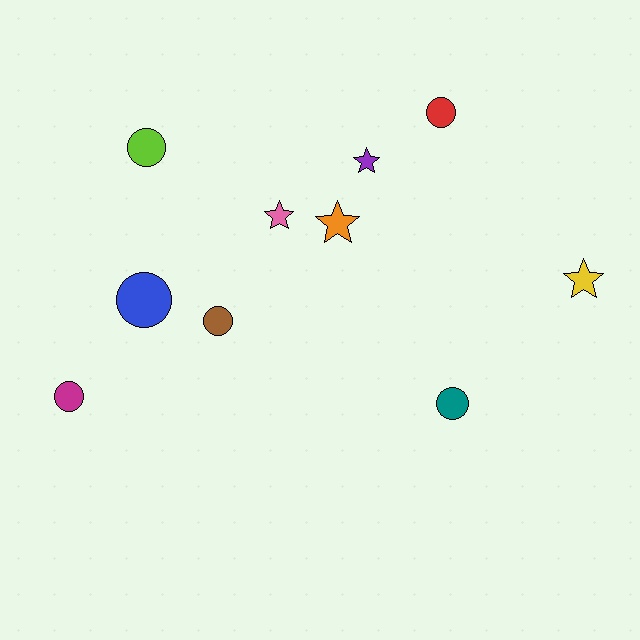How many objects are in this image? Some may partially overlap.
There are 10 objects.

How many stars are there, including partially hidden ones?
There are 4 stars.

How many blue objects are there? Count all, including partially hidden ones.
There is 1 blue object.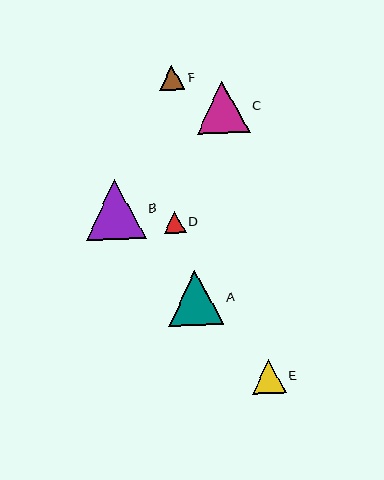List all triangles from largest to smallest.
From largest to smallest: B, A, C, E, F, D.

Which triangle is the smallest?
Triangle D is the smallest with a size of approximately 22 pixels.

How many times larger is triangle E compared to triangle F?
Triangle E is approximately 1.4 times the size of triangle F.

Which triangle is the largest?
Triangle B is the largest with a size of approximately 60 pixels.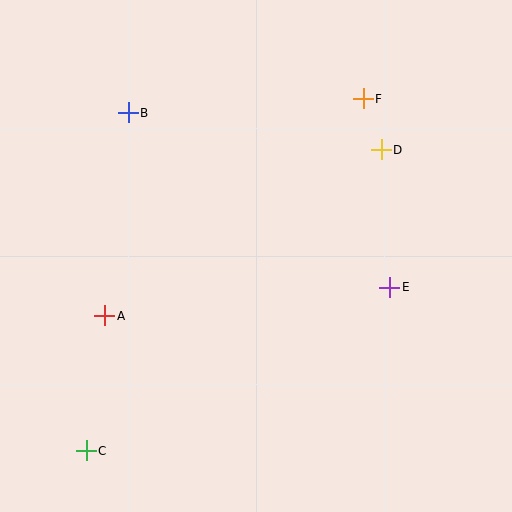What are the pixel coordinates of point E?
Point E is at (390, 287).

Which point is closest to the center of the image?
Point E at (390, 287) is closest to the center.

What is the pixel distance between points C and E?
The distance between C and E is 345 pixels.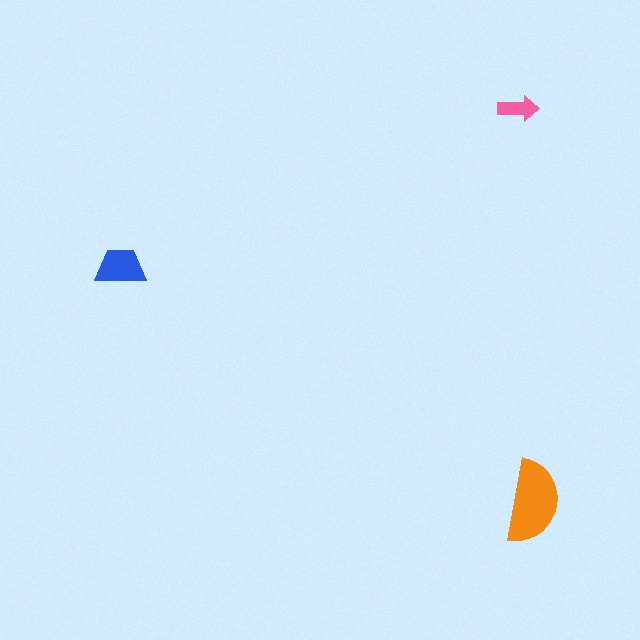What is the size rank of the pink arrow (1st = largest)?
3rd.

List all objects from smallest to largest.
The pink arrow, the blue trapezoid, the orange semicircle.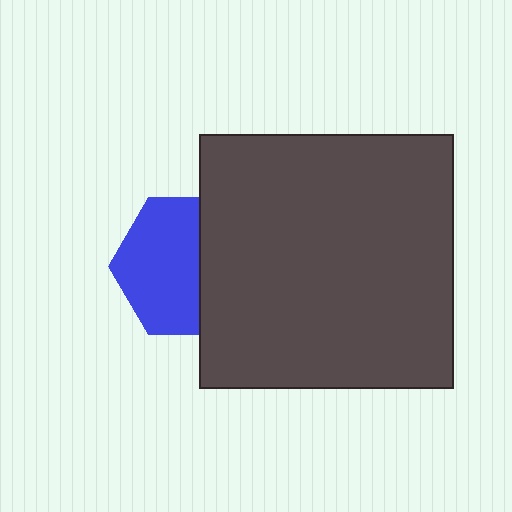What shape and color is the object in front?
The object in front is a dark gray square.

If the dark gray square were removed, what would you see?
You would see the complete blue hexagon.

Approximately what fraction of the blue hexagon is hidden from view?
Roughly 40% of the blue hexagon is hidden behind the dark gray square.